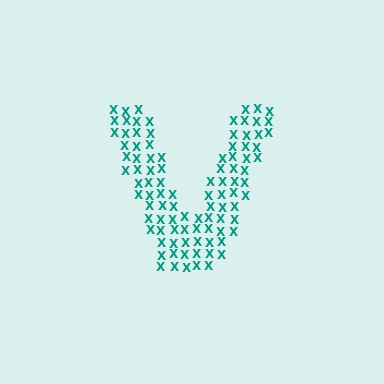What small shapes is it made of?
It is made of small letter X's.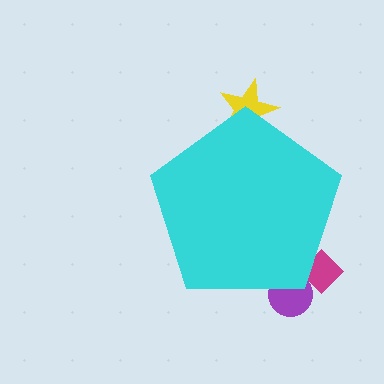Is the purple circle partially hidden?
Yes, the purple circle is partially hidden behind the cyan pentagon.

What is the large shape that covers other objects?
A cyan pentagon.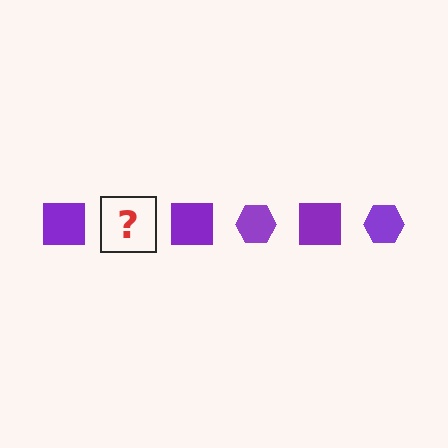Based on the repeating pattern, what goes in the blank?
The blank should be a purple hexagon.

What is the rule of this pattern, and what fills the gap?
The rule is that the pattern cycles through square, hexagon shapes in purple. The gap should be filled with a purple hexagon.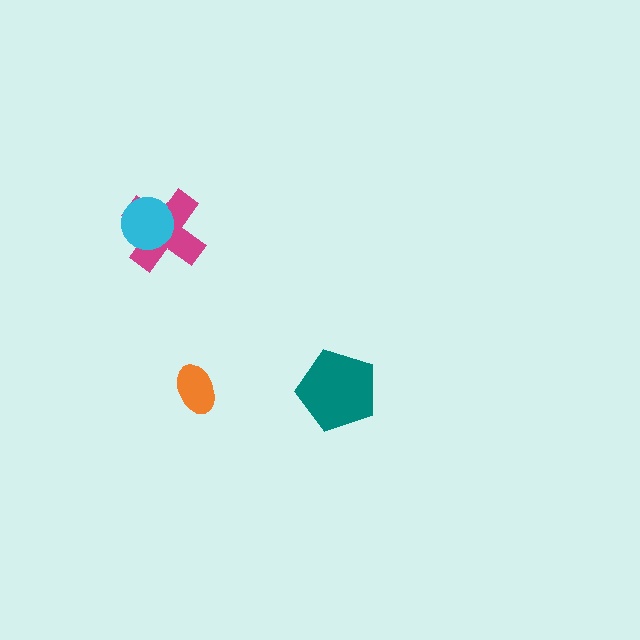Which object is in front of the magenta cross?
The cyan circle is in front of the magenta cross.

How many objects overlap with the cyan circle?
1 object overlaps with the cyan circle.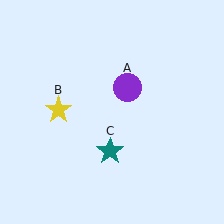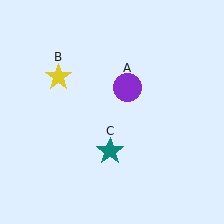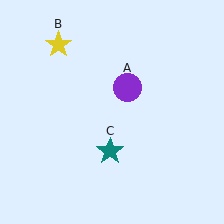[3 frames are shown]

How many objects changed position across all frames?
1 object changed position: yellow star (object B).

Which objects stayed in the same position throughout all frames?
Purple circle (object A) and teal star (object C) remained stationary.